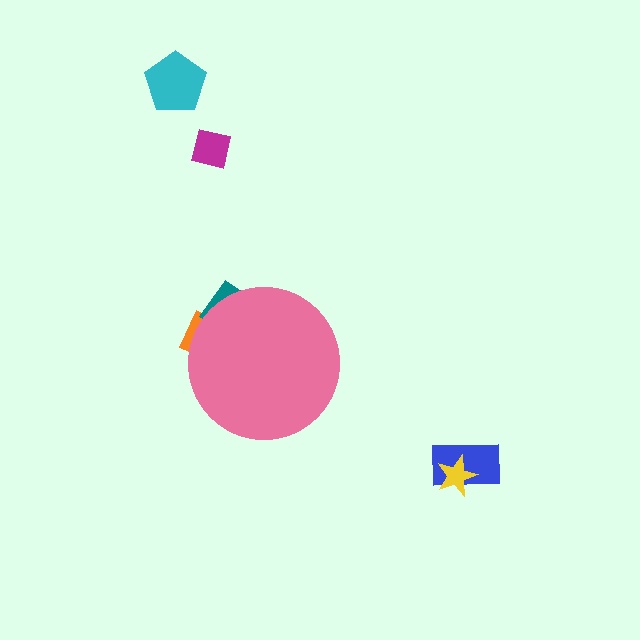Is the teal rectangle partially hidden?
Yes, the teal rectangle is partially hidden behind the pink circle.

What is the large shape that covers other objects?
A pink circle.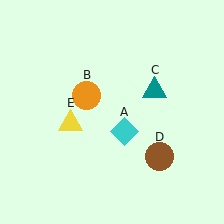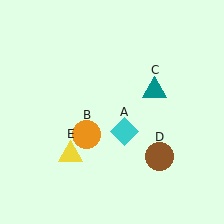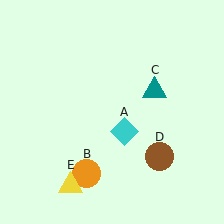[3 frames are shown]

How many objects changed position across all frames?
2 objects changed position: orange circle (object B), yellow triangle (object E).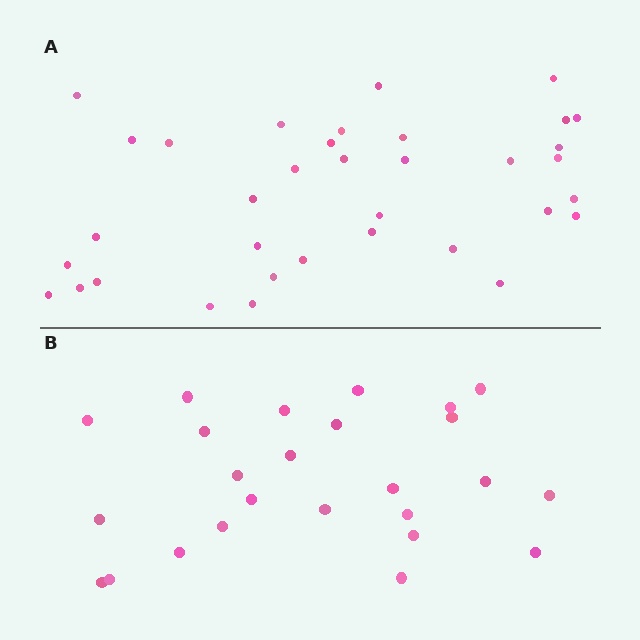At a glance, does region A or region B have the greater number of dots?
Region A (the top region) has more dots.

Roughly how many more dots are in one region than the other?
Region A has roughly 10 or so more dots than region B.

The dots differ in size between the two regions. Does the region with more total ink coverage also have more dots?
No. Region B has more total ink coverage because its dots are larger, but region A actually contains more individual dots. Total area can be misleading — the number of items is what matters here.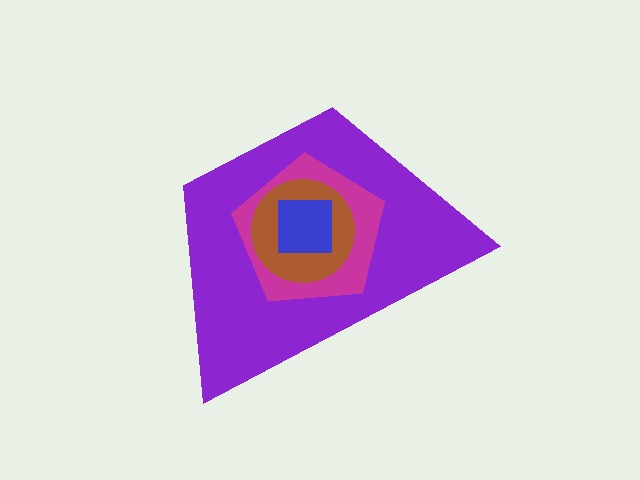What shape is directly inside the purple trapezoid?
The magenta pentagon.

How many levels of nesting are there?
4.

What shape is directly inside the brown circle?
The blue square.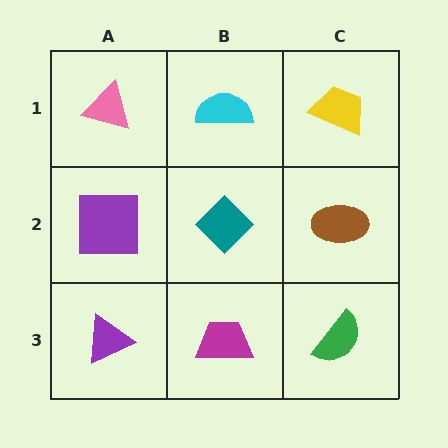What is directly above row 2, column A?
A pink triangle.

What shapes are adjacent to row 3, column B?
A teal diamond (row 2, column B), a purple triangle (row 3, column A), a green semicircle (row 3, column C).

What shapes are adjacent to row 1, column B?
A teal diamond (row 2, column B), a pink triangle (row 1, column A), a yellow trapezoid (row 1, column C).